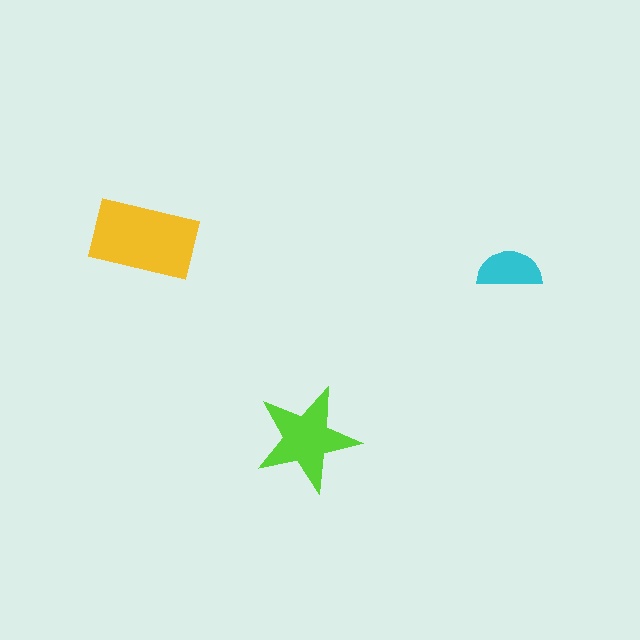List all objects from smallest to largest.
The cyan semicircle, the lime star, the yellow rectangle.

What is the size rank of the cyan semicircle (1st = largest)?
3rd.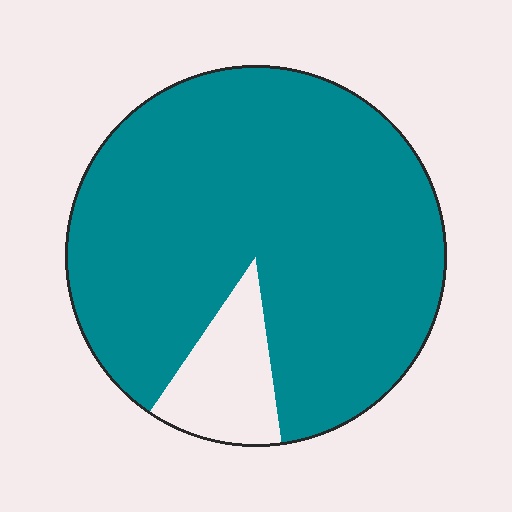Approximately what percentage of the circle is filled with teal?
Approximately 90%.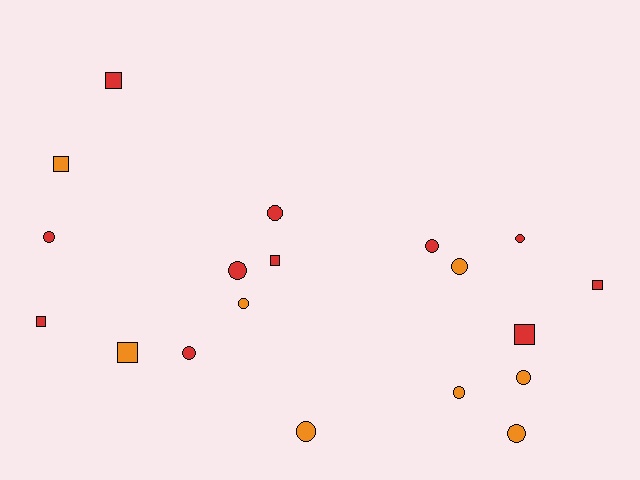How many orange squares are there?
There are 2 orange squares.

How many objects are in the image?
There are 19 objects.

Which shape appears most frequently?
Circle, with 12 objects.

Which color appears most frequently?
Red, with 11 objects.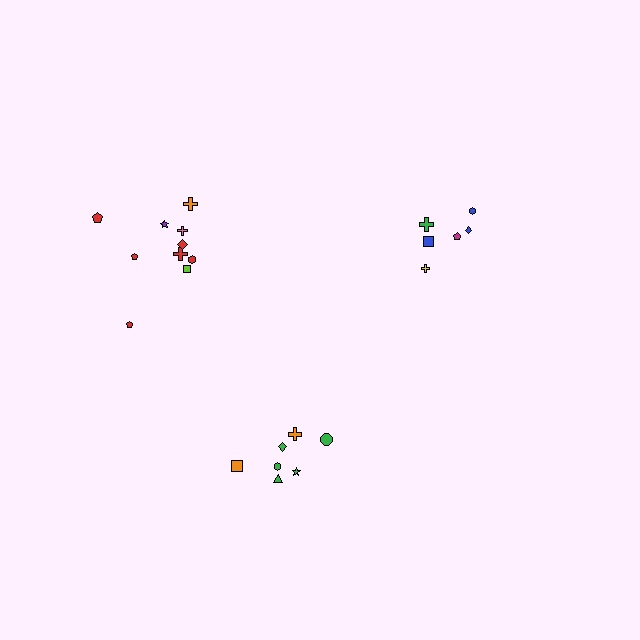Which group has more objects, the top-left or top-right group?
The top-left group.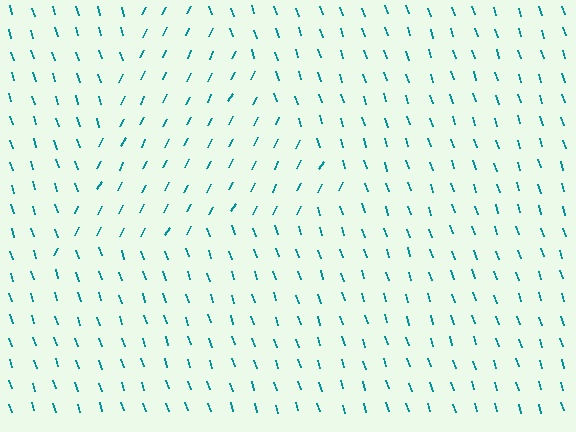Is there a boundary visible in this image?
Yes, there is a texture boundary formed by a change in line orientation.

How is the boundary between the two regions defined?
The boundary is defined purely by a change in line orientation (approximately 45 degrees difference). All lines are the same color and thickness.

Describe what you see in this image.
The image is filled with small teal line segments. A triangle region in the image has lines oriented differently from the surrounding lines, creating a visible texture boundary.